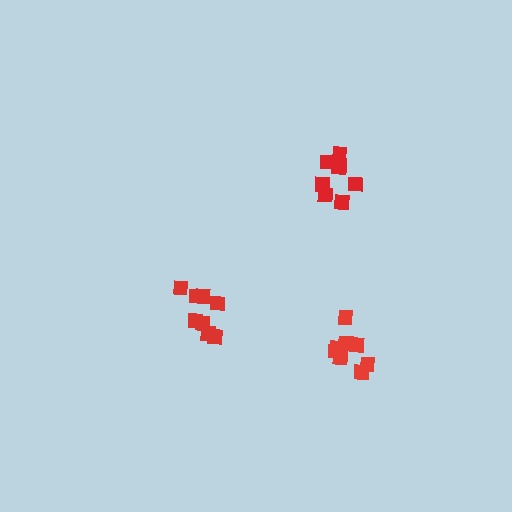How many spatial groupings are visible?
There are 3 spatial groupings.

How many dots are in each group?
Group 1: 8 dots, Group 2: 8 dots, Group 3: 10 dots (26 total).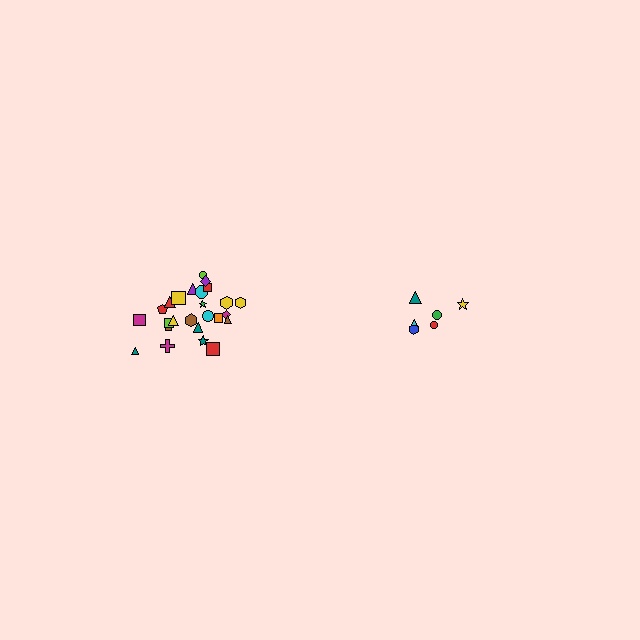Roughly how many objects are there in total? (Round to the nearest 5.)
Roughly 30 objects in total.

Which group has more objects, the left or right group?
The left group.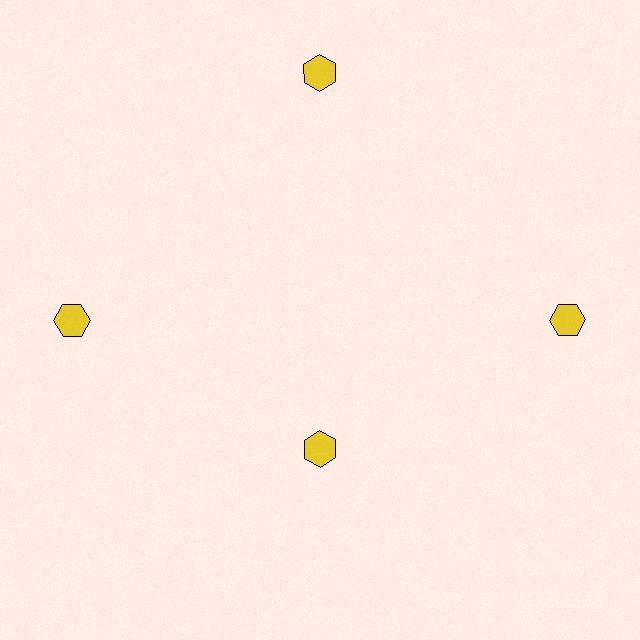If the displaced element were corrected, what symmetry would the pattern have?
It would have 4-fold rotational symmetry — the pattern would map onto itself every 90 degrees.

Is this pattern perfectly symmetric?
No. The 4 yellow hexagons are arranged in a ring, but one element near the 6 o'clock position is pulled inward toward the center, breaking the 4-fold rotational symmetry.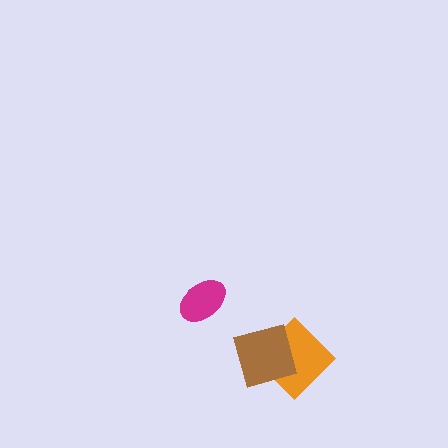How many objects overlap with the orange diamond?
1 object overlaps with the orange diamond.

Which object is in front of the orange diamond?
The brown diamond is in front of the orange diamond.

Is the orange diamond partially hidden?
Yes, it is partially covered by another shape.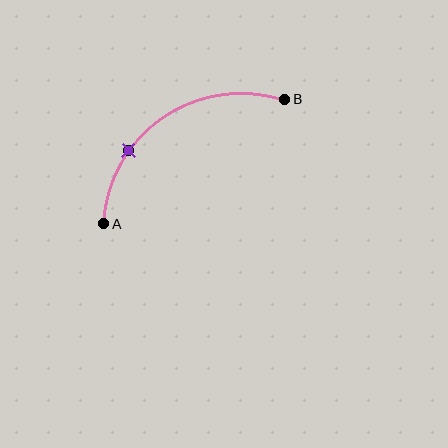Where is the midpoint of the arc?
The arc midpoint is the point on the curve farthest from the straight line joining A and B. It sits above and to the left of that line.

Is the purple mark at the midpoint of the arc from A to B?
No. The purple mark lies on the arc but is closer to endpoint A. The arc midpoint would be at the point on the curve equidistant along the arc from both A and B.